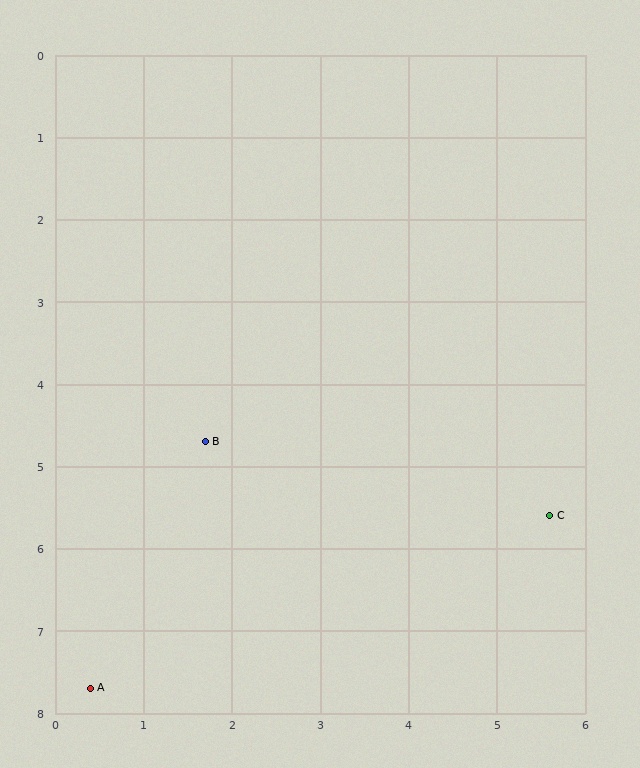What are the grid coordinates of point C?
Point C is at approximately (5.6, 5.6).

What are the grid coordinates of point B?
Point B is at approximately (1.7, 4.7).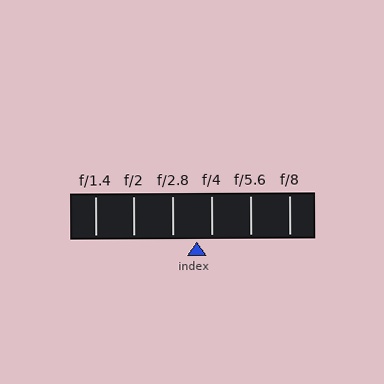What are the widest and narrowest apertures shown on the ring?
The widest aperture shown is f/1.4 and the narrowest is f/8.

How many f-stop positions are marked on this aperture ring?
There are 6 f-stop positions marked.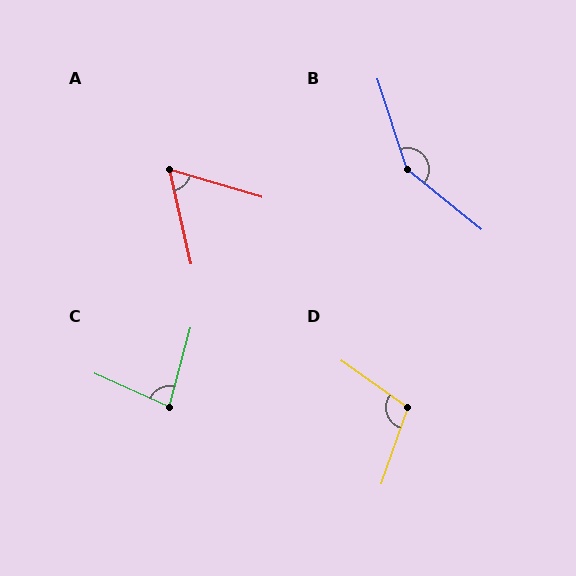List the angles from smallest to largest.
A (61°), C (81°), D (106°), B (147°).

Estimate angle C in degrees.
Approximately 81 degrees.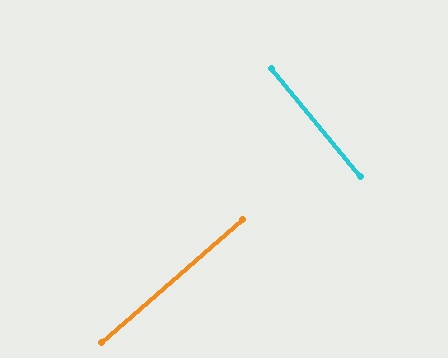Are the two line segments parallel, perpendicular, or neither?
Perpendicular — they meet at approximately 89°.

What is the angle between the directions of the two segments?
Approximately 89 degrees.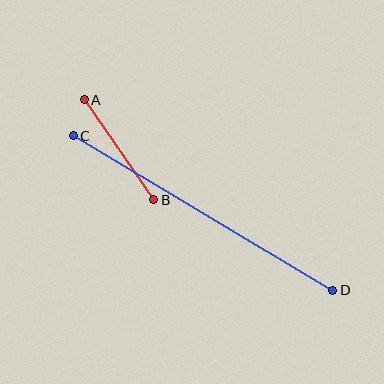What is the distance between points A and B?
The distance is approximately 122 pixels.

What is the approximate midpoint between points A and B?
The midpoint is at approximately (119, 150) pixels.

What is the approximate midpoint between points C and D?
The midpoint is at approximately (203, 213) pixels.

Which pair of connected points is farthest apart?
Points C and D are farthest apart.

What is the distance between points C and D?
The distance is approximately 302 pixels.